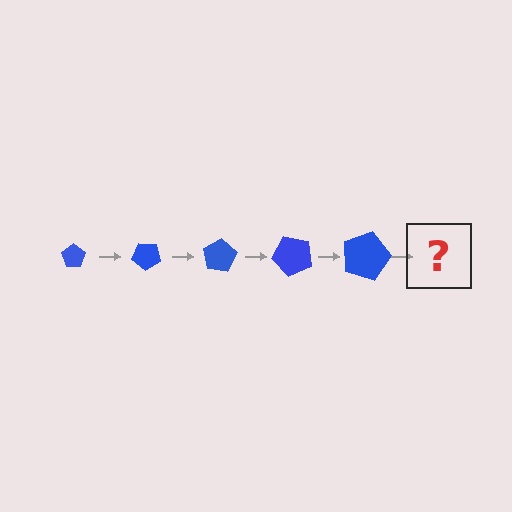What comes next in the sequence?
The next element should be a pentagon, larger than the previous one and rotated 200 degrees from the start.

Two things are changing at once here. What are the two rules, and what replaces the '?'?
The two rules are that the pentagon grows larger each step and it rotates 40 degrees each step. The '?' should be a pentagon, larger than the previous one and rotated 200 degrees from the start.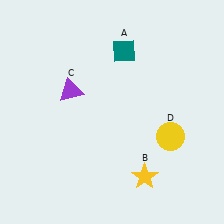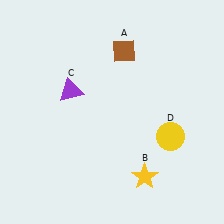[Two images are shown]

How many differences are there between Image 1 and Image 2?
There is 1 difference between the two images.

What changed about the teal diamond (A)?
In Image 1, A is teal. In Image 2, it changed to brown.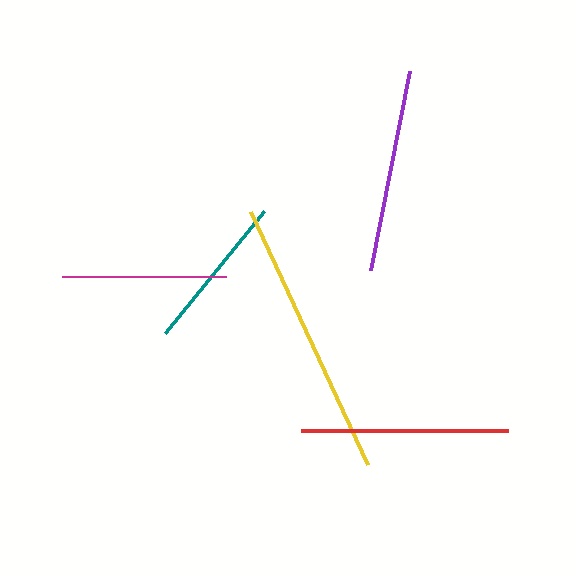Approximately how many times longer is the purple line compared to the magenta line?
The purple line is approximately 1.2 times the length of the magenta line.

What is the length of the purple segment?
The purple segment is approximately 203 pixels long.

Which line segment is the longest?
The yellow line is the longest at approximately 279 pixels.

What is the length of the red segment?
The red segment is approximately 207 pixels long.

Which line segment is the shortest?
The teal line is the shortest at approximately 157 pixels.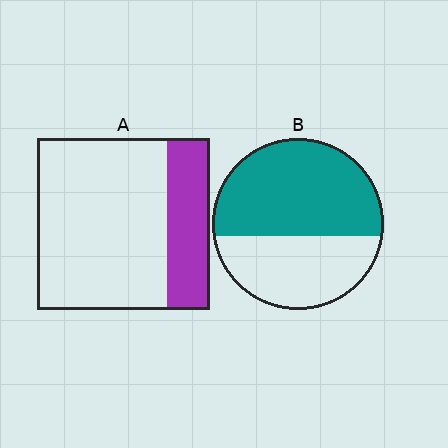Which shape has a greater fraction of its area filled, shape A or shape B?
Shape B.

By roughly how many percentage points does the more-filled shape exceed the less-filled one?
By roughly 35 percentage points (B over A).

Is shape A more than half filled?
No.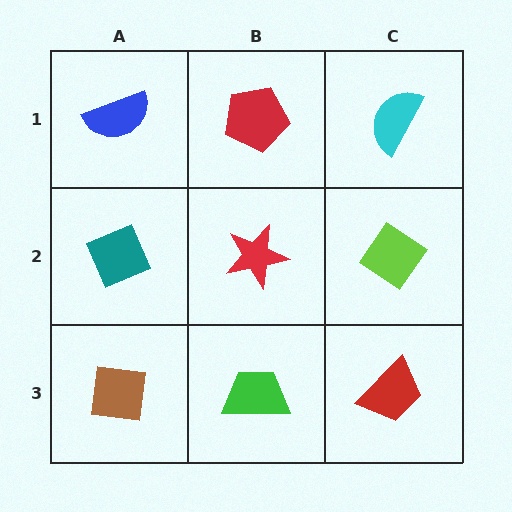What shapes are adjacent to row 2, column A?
A blue semicircle (row 1, column A), a brown square (row 3, column A), a red star (row 2, column B).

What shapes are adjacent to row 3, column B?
A red star (row 2, column B), a brown square (row 3, column A), a red trapezoid (row 3, column C).